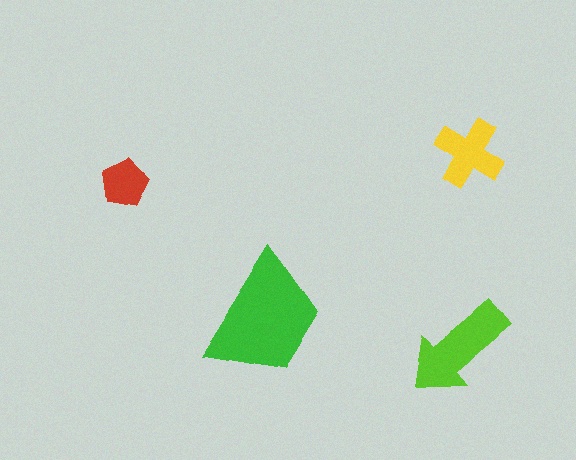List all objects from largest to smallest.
The green trapezoid, the lime arrow, the yellow cross, the red pentagon.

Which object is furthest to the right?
The yellow cross is rightmost.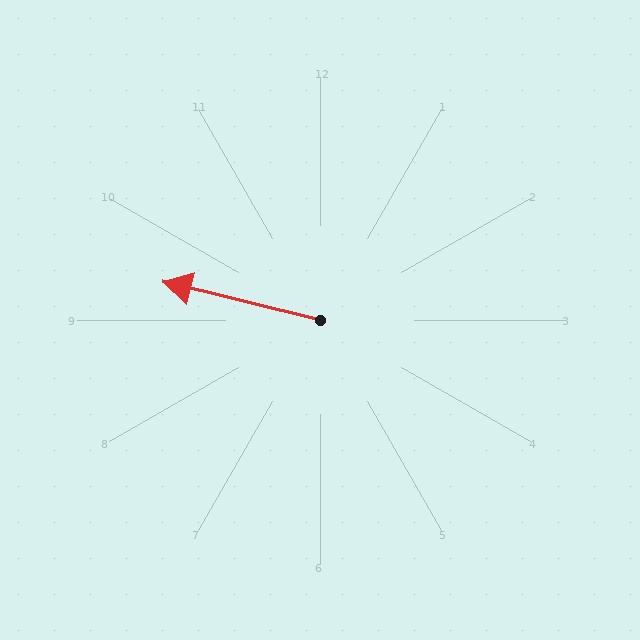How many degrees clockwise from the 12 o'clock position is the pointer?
Approximately 284 degrees.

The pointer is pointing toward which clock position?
Roughly 9 o'clock.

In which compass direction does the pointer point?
West.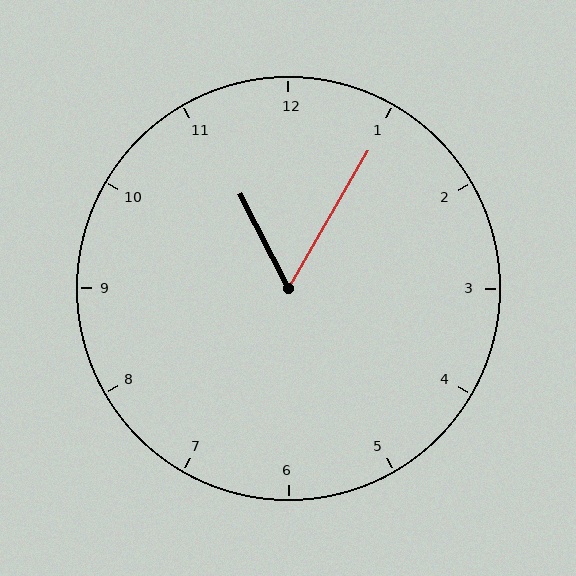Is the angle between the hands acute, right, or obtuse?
It is acute.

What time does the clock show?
11:05.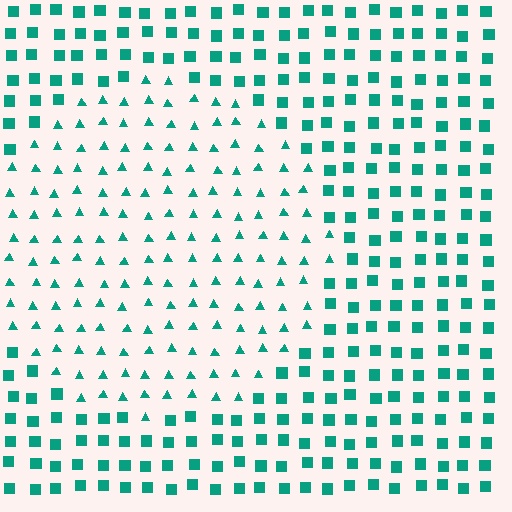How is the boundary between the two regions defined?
The boundary is defined by a change in element shape: triangles inside vs. squares outside. All elements share the same color and spacing.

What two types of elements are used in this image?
The image uses triangles inside the circle region and squares outside it.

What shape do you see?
I see a circle.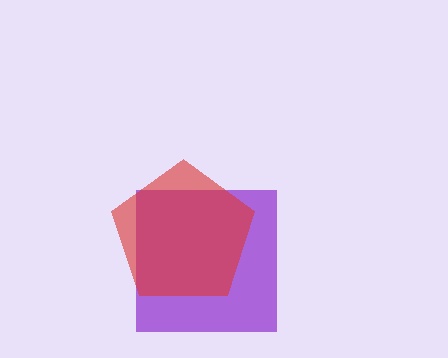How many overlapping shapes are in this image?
There are 2 overlapping shapes in the image.